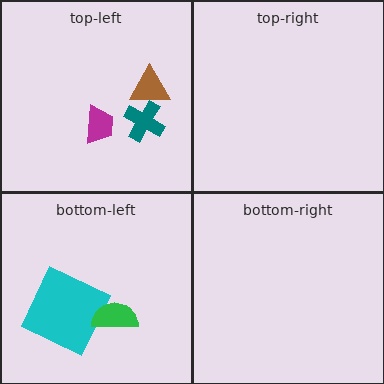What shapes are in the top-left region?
The brown triangle, the magenta trapezoid, the teal cross.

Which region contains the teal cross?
The top-left region.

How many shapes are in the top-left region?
3.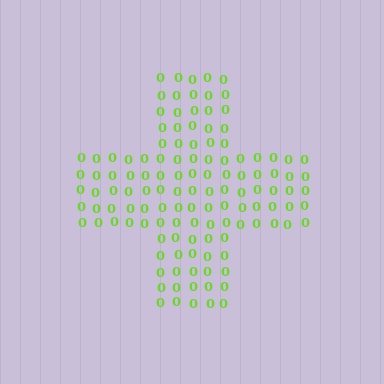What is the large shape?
The large shape is a cross.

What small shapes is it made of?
It is made of small digit 0's.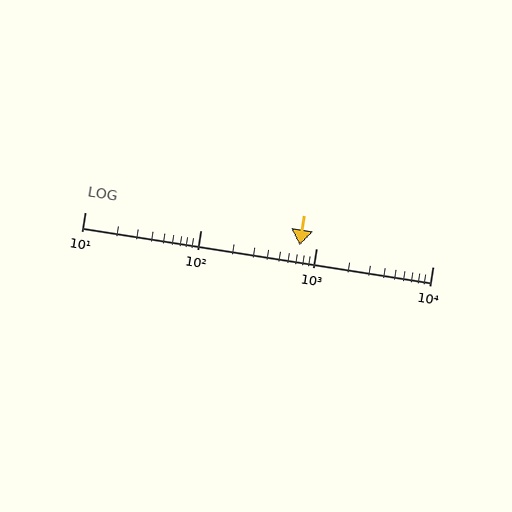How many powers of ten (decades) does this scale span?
The scale spans 3 decades, from 10 to 10000.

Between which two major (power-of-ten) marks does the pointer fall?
The pointer is between 100 and 1000.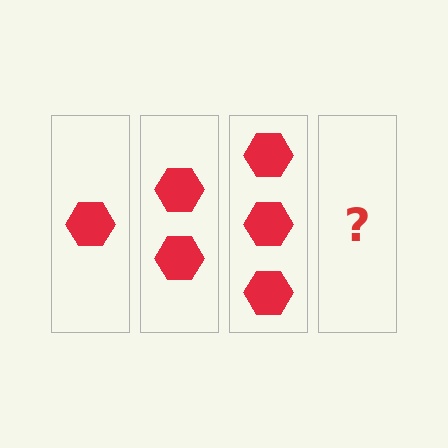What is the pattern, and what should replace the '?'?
The pattern is that each step adds one more hexagon. The '?' should be 4 hexagons.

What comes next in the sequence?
The next element should be 4 hexagons.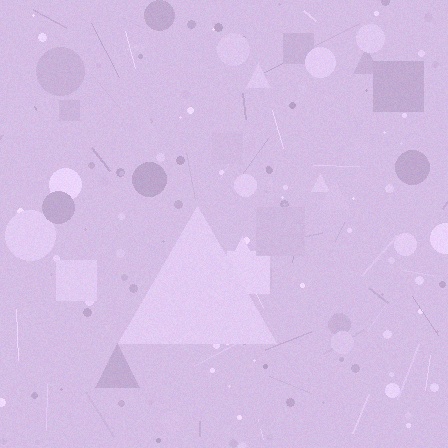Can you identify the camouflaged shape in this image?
The camouflaged shape is a triangle.